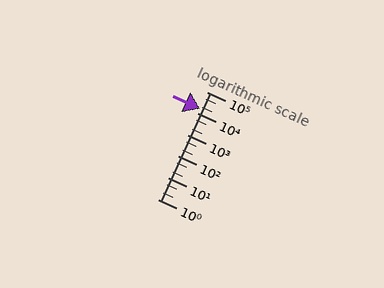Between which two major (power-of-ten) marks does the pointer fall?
The pointer is between 10000 and 100000.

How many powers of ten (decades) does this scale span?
The scale spans 5 decades, from 1 to 100000.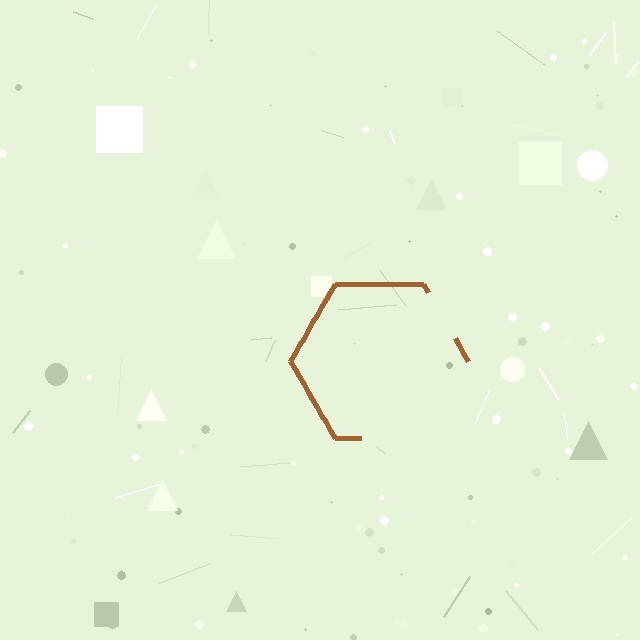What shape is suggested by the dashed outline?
The dashed outline suggests a hexagon.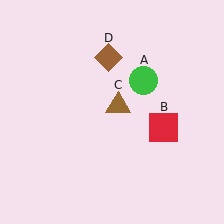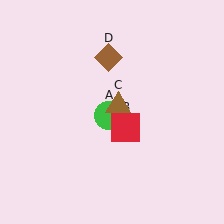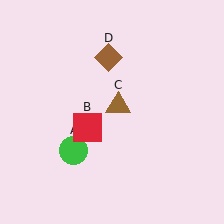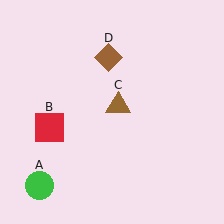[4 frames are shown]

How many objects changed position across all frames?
2 objects changed position: green circle (object A), red square (object B).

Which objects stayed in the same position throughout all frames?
Brown triangle (object C) and brown diamond (object D) remained stationary.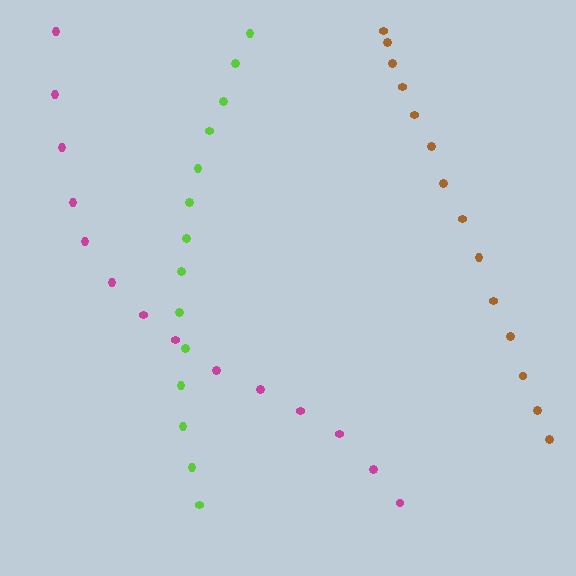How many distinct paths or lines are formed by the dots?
There are 3 distinct paths.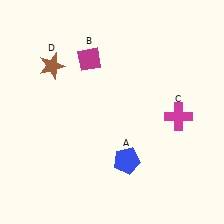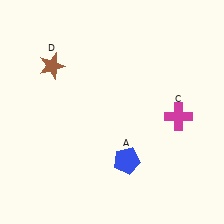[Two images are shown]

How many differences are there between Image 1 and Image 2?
There is 1 difference between the two images.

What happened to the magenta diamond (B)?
The magenta diamond (B) was removed in Image 2. It was in the top-left area of Image 1.